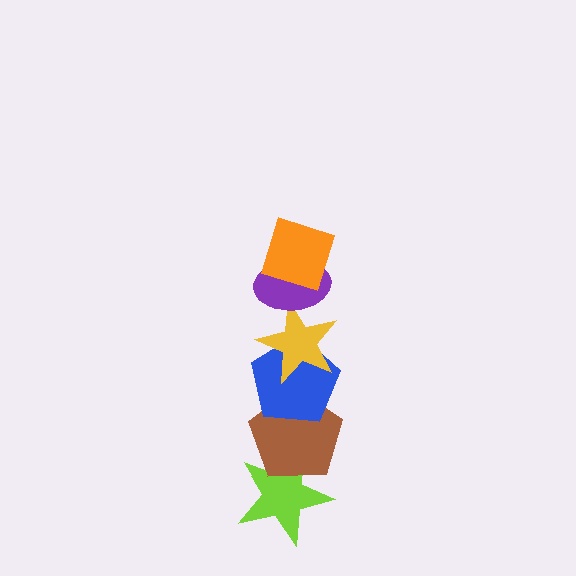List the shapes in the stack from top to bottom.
From top to bottom: the orange diamond, the purple ellipse, the yellow star, the blue pentagon, the brown pentagon, the lime star.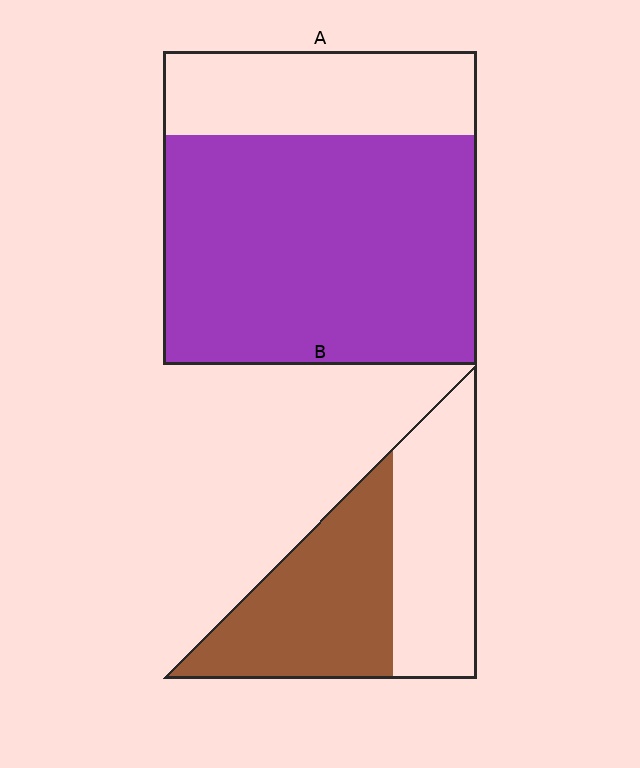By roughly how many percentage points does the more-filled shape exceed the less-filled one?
By roughly 20 percentage points (A over B).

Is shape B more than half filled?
Roughly half.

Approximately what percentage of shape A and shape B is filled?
A is approximately 75% and B is approximately 55%.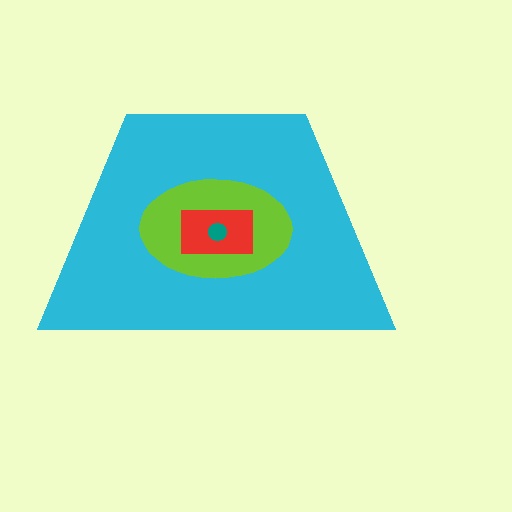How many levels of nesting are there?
4.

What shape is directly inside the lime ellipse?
The red rectangle.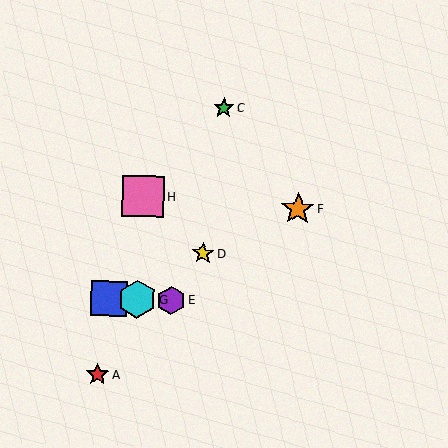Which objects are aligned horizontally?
Objects B, E, G are aligned horizontally.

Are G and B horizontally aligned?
Yes, both are at y≈299.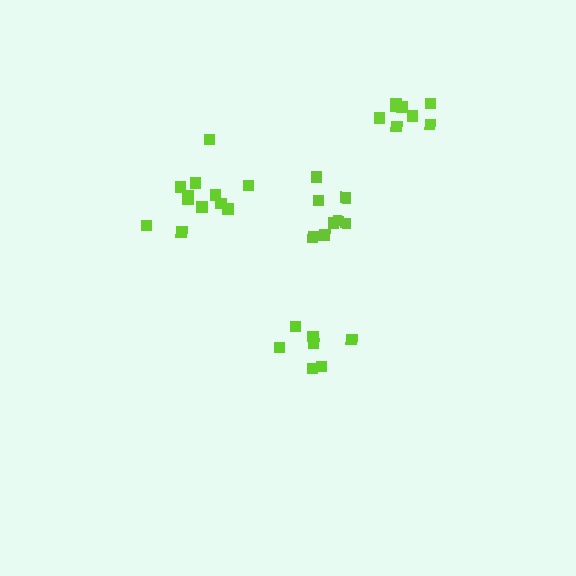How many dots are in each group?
Group 1: 12 dots, Group 2: 8 dots, Group 3: 7 dots, Group 4: 8 dots (35 total).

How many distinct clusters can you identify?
There are 4 distinct clusters.